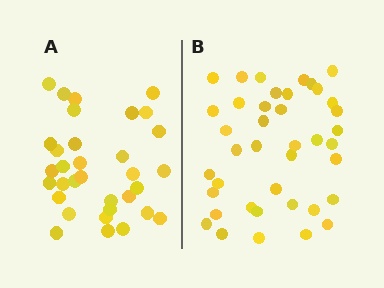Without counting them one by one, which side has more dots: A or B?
Region B (the right region) has more dots.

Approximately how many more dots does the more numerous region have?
Region B has roughly 8 or so more dots than region A.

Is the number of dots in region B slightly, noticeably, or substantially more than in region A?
Region B has only slightly more — the two regions are fairly close. The ratio is roughly 1.2 to 1.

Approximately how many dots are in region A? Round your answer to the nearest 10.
About 30 dots. (The exact count is 33, which rounds to 30.)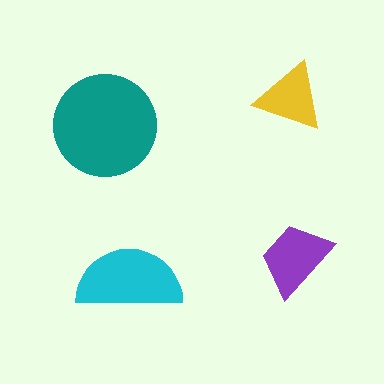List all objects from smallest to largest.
The yellow triangle, the purple trapezoid, the cyan semicircle, the teal circle.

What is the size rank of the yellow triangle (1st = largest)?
4th.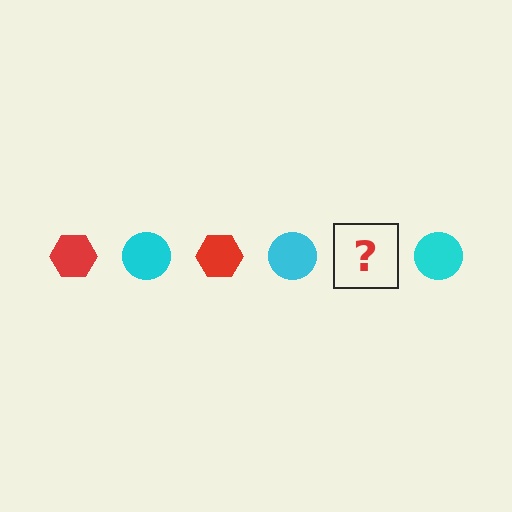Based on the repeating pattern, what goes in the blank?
The blank should be a red hexagon.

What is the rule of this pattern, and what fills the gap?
The rule is that the pattern alternates between red hexagon and cyan circle. The gap should be filled with a red hexagon.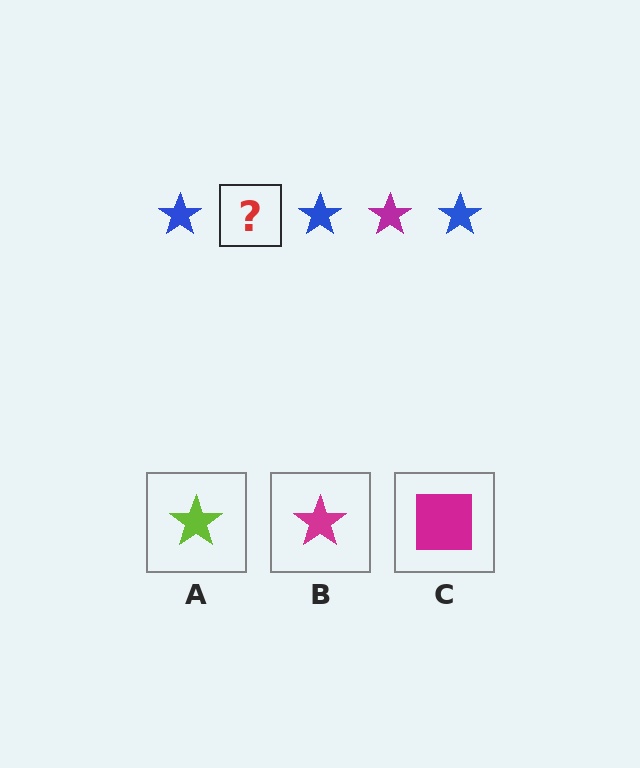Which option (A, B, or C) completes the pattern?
B.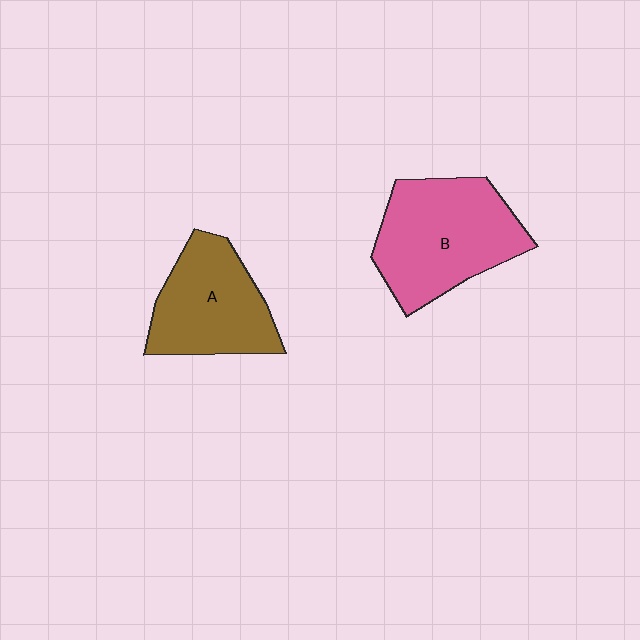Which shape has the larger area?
Shape B (pink).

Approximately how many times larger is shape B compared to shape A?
Approximately 1.2 times.